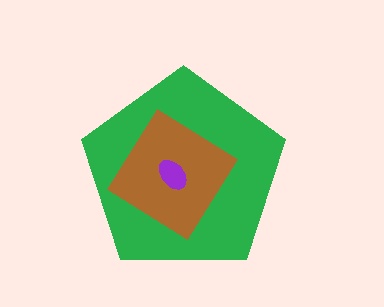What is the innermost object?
The purple ellipse.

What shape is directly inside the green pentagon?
The brown diamond.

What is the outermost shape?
The green pentagon.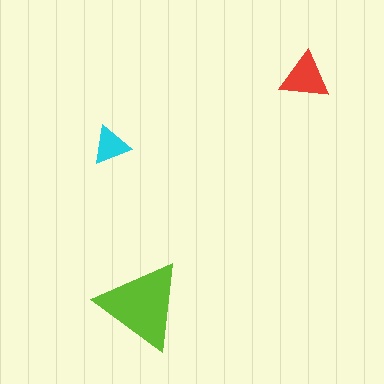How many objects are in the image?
There are 3 objects in the image.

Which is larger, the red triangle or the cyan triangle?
The red one.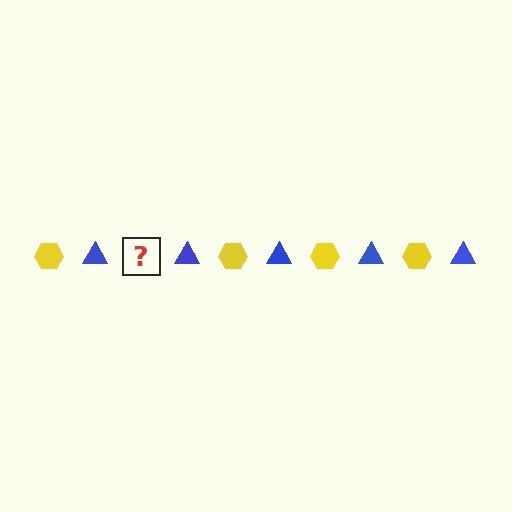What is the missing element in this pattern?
The missing element is a yellow hexagon.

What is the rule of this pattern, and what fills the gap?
The rule is that the pattern alternates between yellow hexagon and blue triangle. The gap should be filled with a yellow hexagon.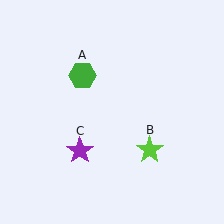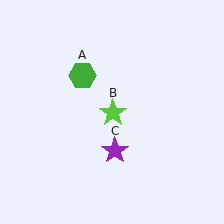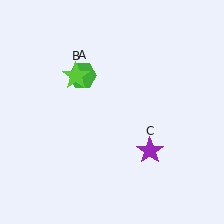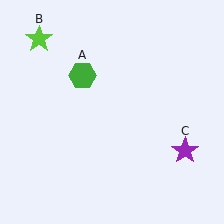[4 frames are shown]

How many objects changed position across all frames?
2 objects changed position: lime star (object B), purple star (object C).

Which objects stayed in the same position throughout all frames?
Green hexagon (object A) remained stationary.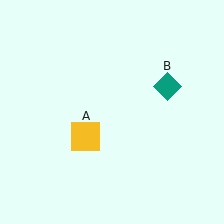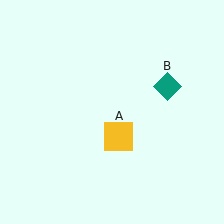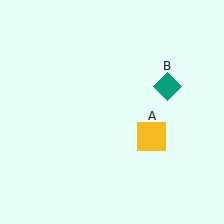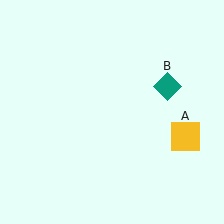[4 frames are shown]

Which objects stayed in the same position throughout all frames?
Teal diamond (object B) remained stationary.